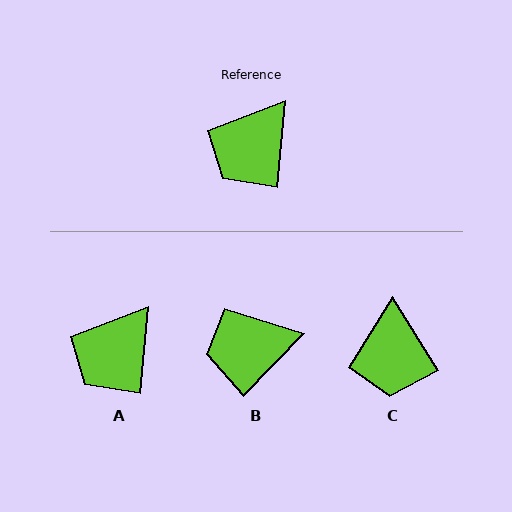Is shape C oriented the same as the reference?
No, it is off by about 37 degrees.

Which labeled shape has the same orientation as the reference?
A.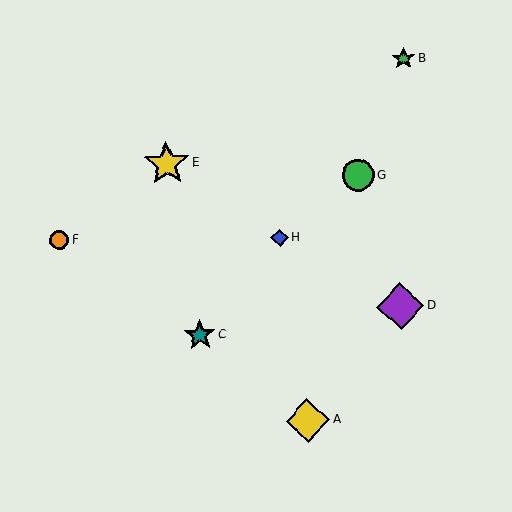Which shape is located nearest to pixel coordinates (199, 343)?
The teal star (labeled C) at (200, 335) is nearest to that location.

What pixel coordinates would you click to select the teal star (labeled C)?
Click at (200, 335) to select the teal star C.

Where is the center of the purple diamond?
The center of the purple diamond is at (400, 306).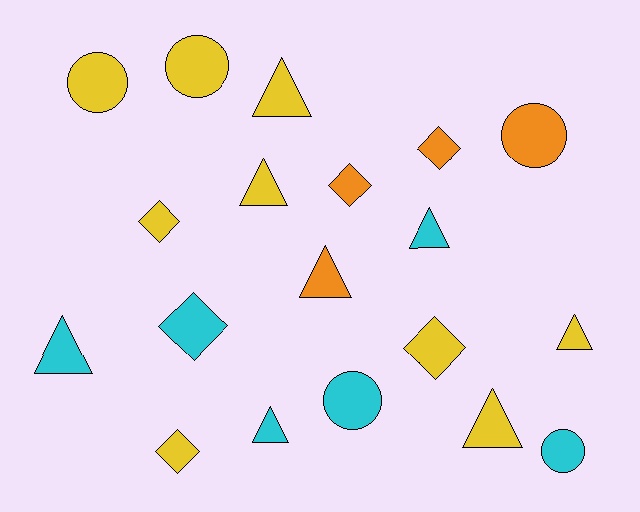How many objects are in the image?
There are 19 objects.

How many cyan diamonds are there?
There is 1 cyan diamond.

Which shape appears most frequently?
Triangle, with 8 objects.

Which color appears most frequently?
Yellow, with 9 objects.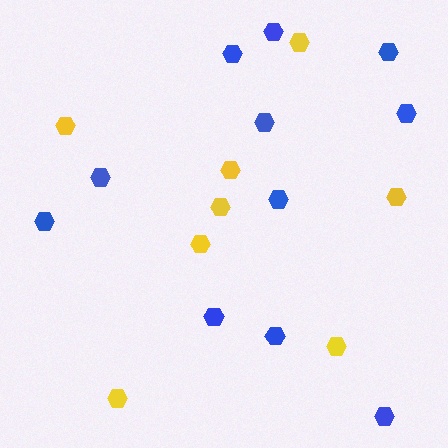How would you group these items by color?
There are 2 groups: one group of blue hexagons (11) and one group of yellow hexagons (8).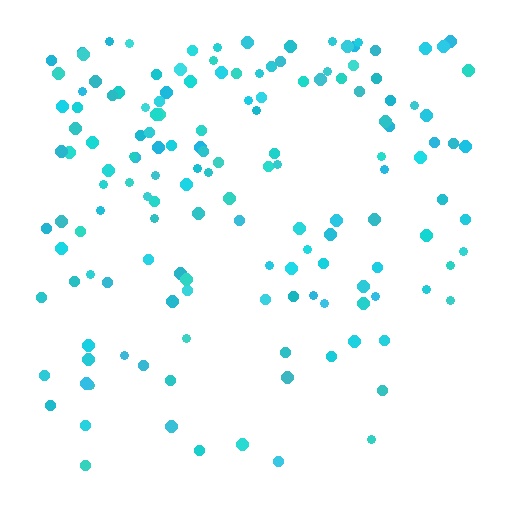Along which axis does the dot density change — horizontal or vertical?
Vertical.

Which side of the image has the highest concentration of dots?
The top.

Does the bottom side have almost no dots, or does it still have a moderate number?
Still a moderate number, just noticeably fewer than the top.